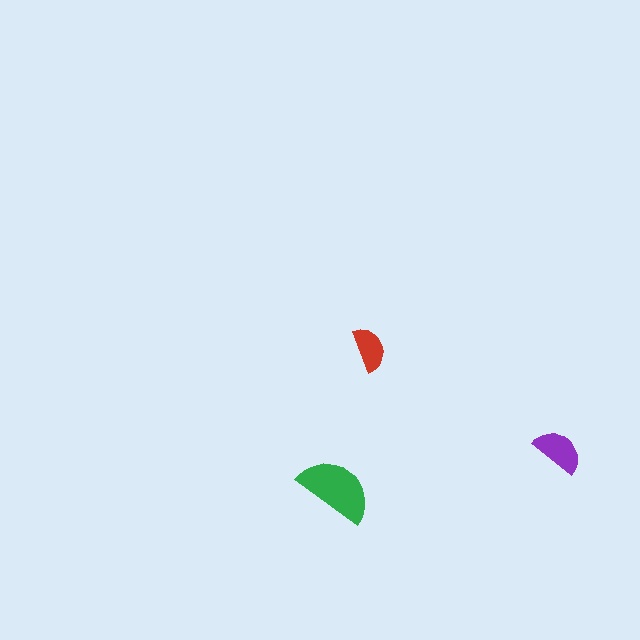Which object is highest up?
The red semicircle is topmost.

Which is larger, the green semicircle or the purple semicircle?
The green one.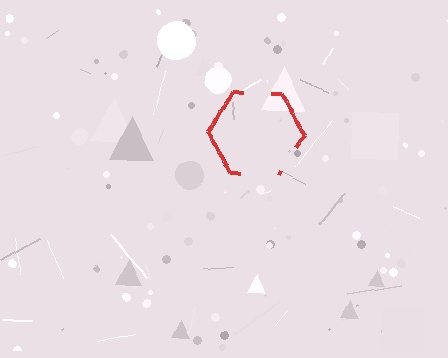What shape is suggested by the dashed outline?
The dashed outline suggests a hexagon.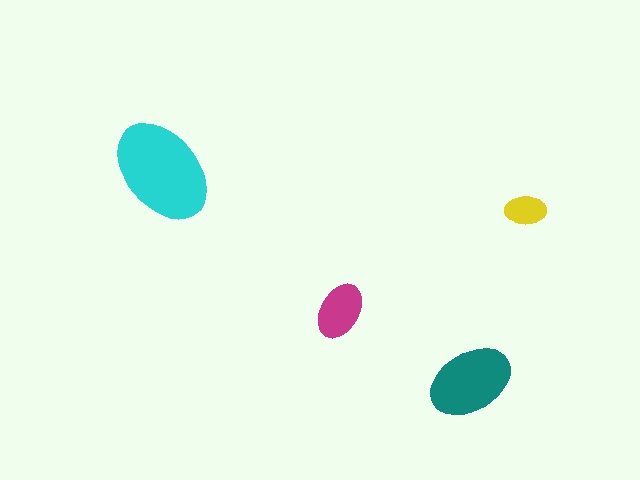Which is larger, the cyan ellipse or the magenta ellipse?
The cyan one.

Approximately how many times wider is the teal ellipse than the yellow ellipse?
About 2 times wider.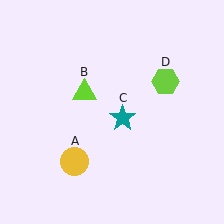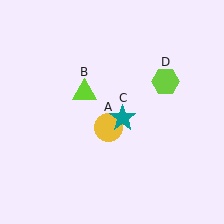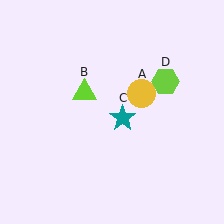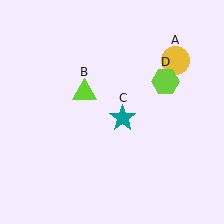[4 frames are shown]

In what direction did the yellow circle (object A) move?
The yellow circle (object A) moved up and to the right.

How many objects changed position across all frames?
1 object changed position: yellow circle (object A).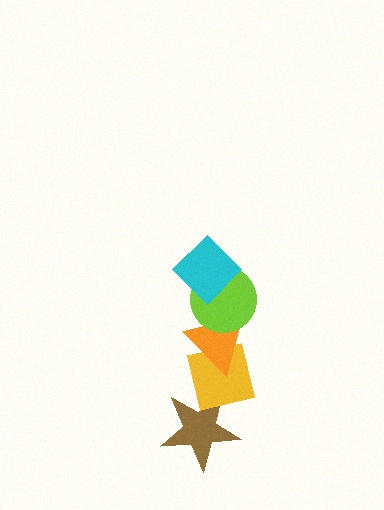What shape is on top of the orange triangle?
The lime circle is on top of the orange triangle.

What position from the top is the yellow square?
The yellow square is 4th from the top.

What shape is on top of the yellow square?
The orange triangle is on top of the yellow square.